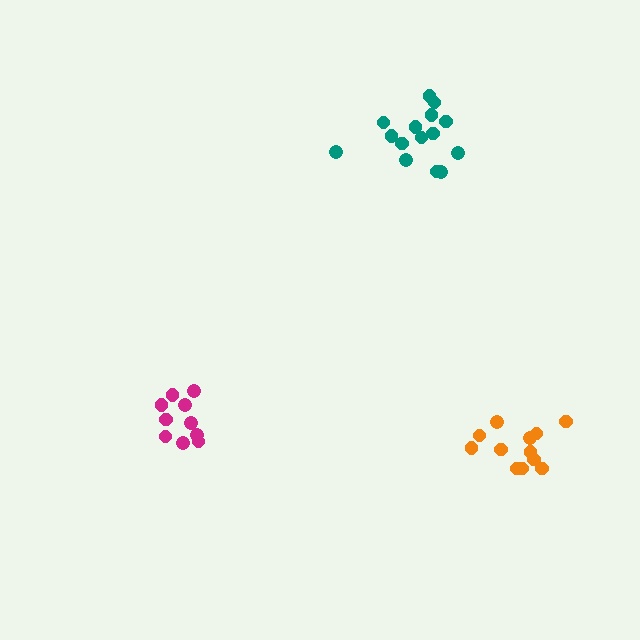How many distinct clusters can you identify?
There are 3 distinct clusters.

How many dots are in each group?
Group 1: 10 dots, Group 2: 15 dots, Group 3: 12 dots (37 total).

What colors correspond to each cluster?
The clusters are colored: magenta, teal, orange.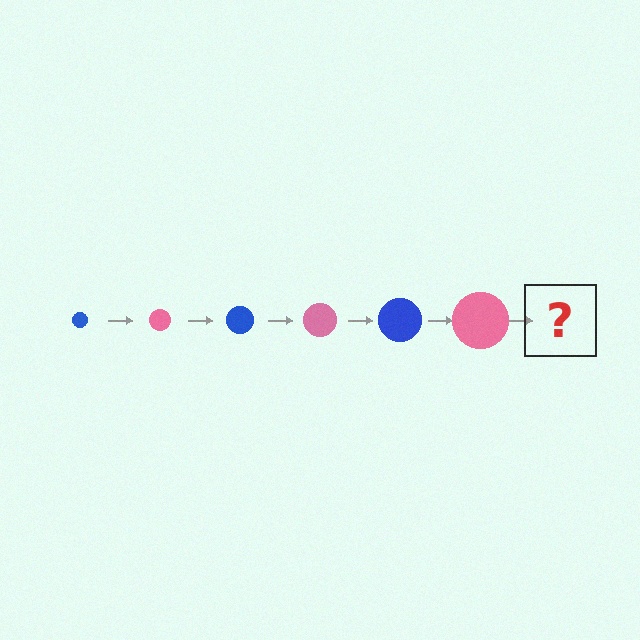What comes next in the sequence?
The next element should be a blue circle, larger than the previous one.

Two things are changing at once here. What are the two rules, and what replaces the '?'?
The two rules are that the circle grows larger each step and the color cycles through blue and pink. The '?' should be a blue circle, larger than the previous one.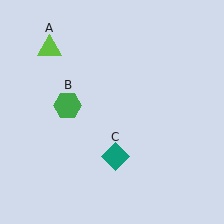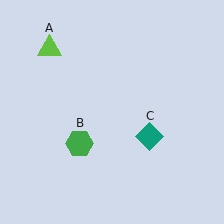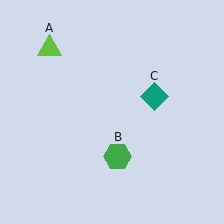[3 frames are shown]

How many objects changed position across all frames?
2 objects changed position: green hexagon (object B), teal diamond (object C).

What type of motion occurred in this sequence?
The green hexagon (object B), teal diamond (object C) rotated counterclockwise around the center of the scene.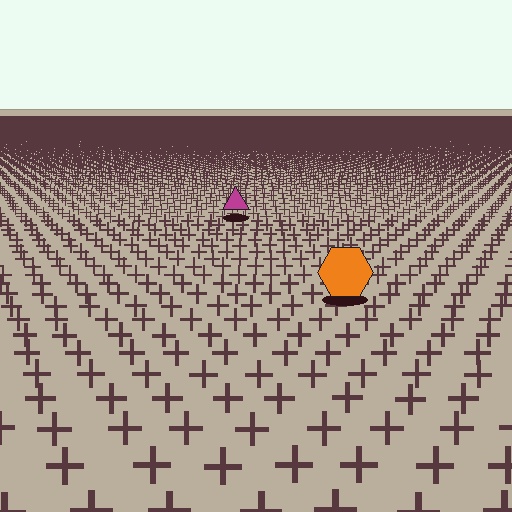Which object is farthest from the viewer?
The magenta triangle is farthest from the viewer. It appears smaller and the ground texture around it is denser.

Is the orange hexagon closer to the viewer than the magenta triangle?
Yes. The orange hexagon is closer — you can tell from the texture gradient: the ground texture is coarser near it.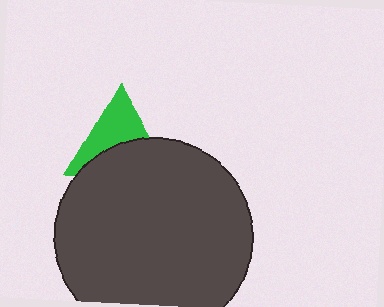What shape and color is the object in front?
The object in front is a dark gray circle.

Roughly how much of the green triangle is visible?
About half of it is visible (roughly 51%).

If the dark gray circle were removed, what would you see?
You would see the complete green triangle.